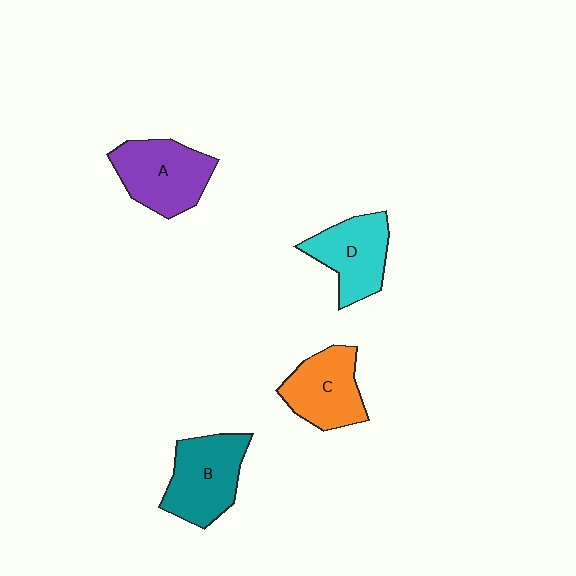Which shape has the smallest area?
Shape D (cyan).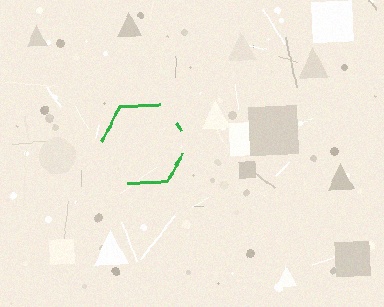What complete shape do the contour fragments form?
The contour fragments form a hexagon.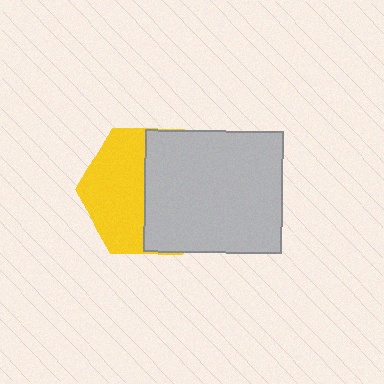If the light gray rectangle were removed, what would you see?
You would see the complete yellow hexagon.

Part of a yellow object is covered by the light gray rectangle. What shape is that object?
It is a hexagon.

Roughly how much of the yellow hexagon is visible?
About half of it is visible (roughly 47%).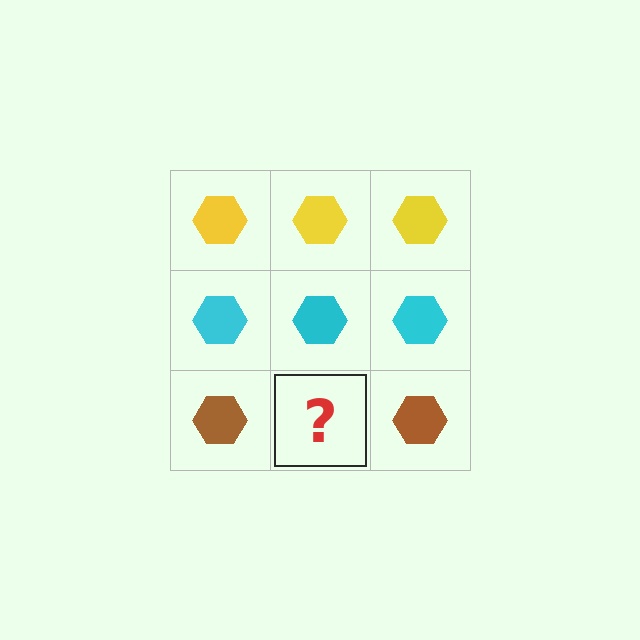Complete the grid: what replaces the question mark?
The question mark should be replaced with a brown hexagon.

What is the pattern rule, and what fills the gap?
The rule is that each row has a consistent color. The gap should be filled with a brown hexagon.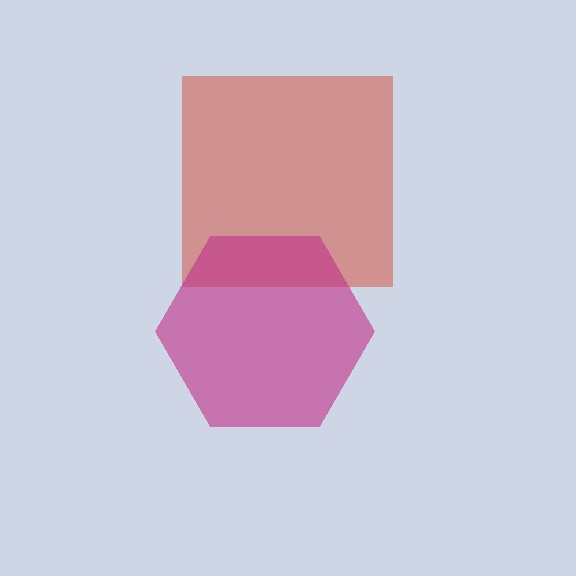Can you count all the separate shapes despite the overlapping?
Yes, there are 2 separate shapes.